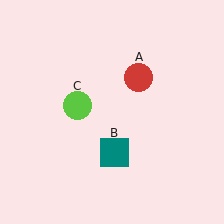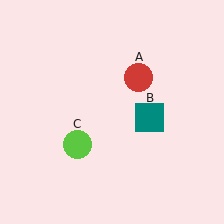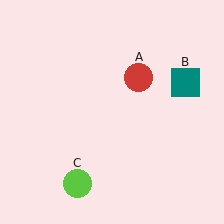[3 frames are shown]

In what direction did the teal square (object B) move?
The teal square (object B) moved up and to the right.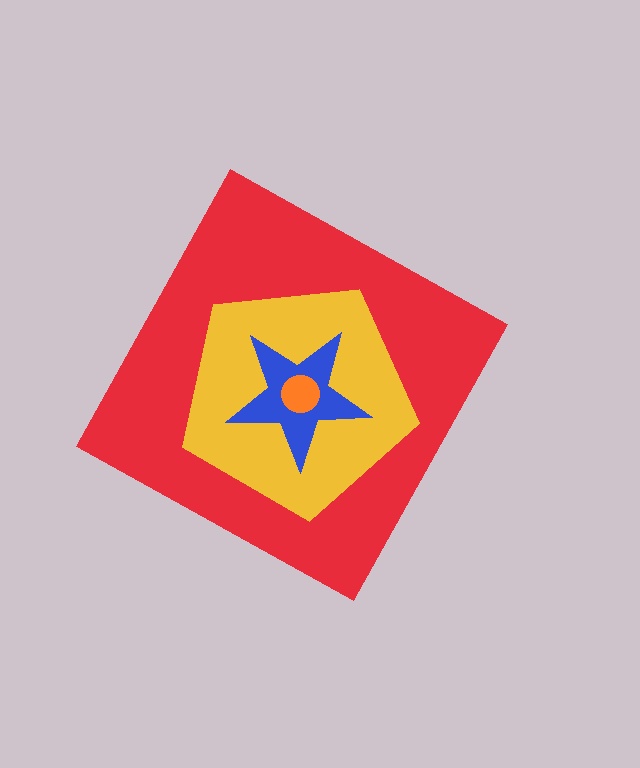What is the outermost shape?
The red diamond.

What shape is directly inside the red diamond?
The yellow pentagon.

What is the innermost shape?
The orange circle.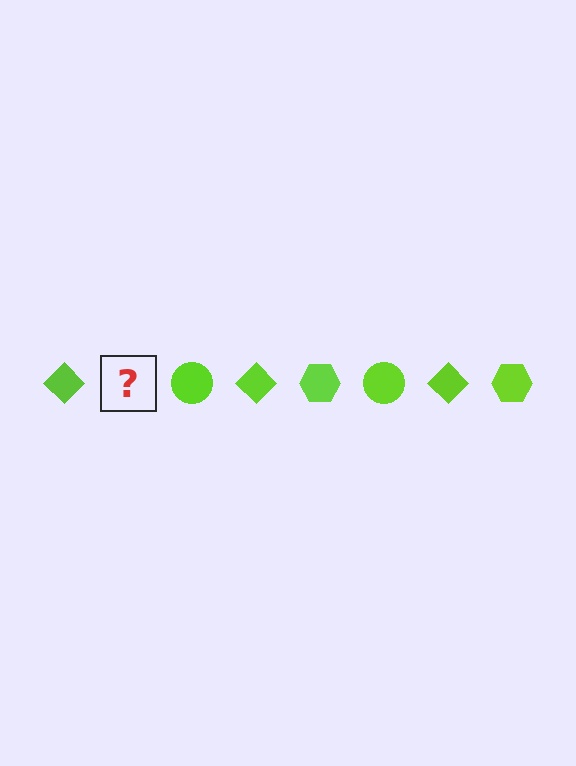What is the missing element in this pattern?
The missing element is a lime hexagon.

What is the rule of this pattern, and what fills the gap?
The rule is that the pattern cycles through diamond, hexagon, circle shapes in lime. The gap should be filled with a lime hexagon.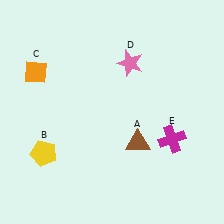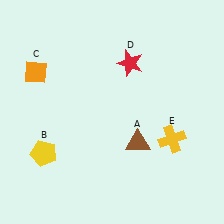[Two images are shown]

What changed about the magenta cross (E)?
In Image 1, E is magenta. In Image 2, it changed to yellow.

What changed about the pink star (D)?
In Image 1, D is pink. In Image 2, it changed to red.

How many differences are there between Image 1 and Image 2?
There are 2 differences between the two images.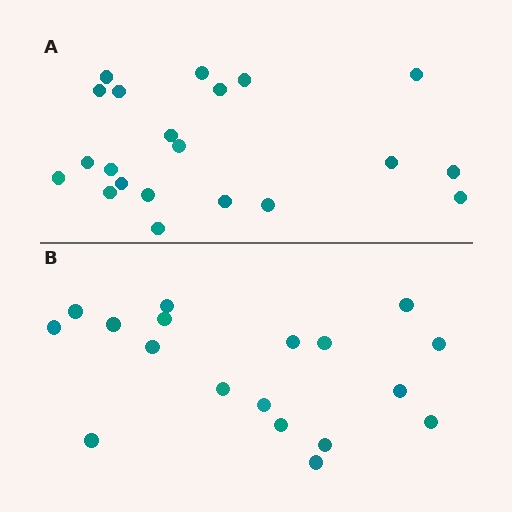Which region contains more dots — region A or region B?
Region A (the top region) has more dots.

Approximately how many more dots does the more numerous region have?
Region A has just a few more — roughly 2 or 3 more dots than region B.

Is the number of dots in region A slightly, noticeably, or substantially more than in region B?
Region A has only slightly more — the two regions are fairly close. The ratio is roughly 1.2 to 1.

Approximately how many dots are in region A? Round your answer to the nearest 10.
About 20 dots. (The exact count is 21, which rounds to 20.)